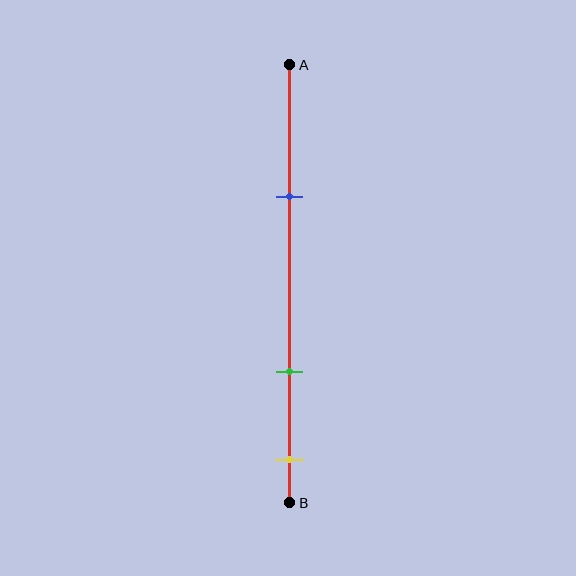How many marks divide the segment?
There are 3 marks dividing the segment.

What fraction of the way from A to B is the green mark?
The green mark is approximately 70% (0.7) of the way from A to B.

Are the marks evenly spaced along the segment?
No, the marks are not evenly spaced.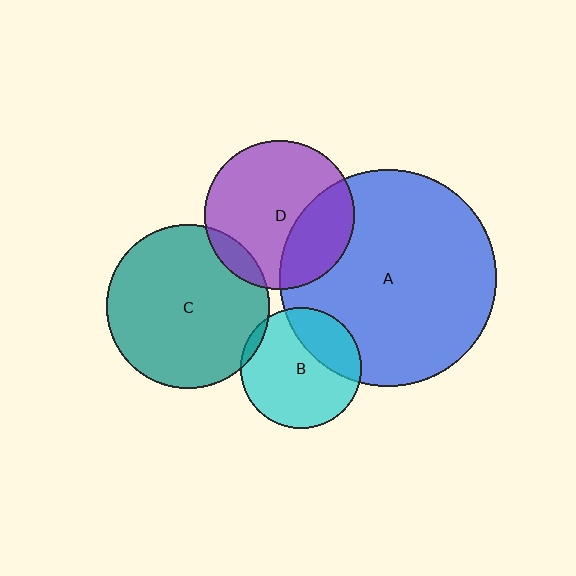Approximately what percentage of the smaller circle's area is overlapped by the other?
Approximately 25%.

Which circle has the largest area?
Circle A (blue).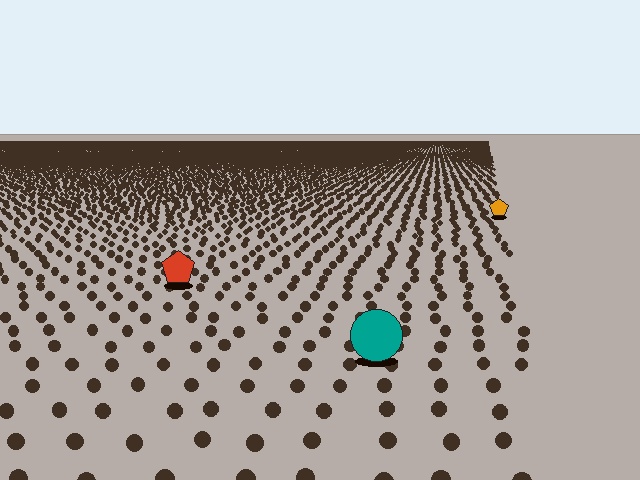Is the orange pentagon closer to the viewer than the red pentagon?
No. The red pentagon is closer — you can tell from the texture gradient: the ground texture is coarser near it.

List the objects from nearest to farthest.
From nearest to farthest: the teal circle, the red pentagon, the orange pentagon.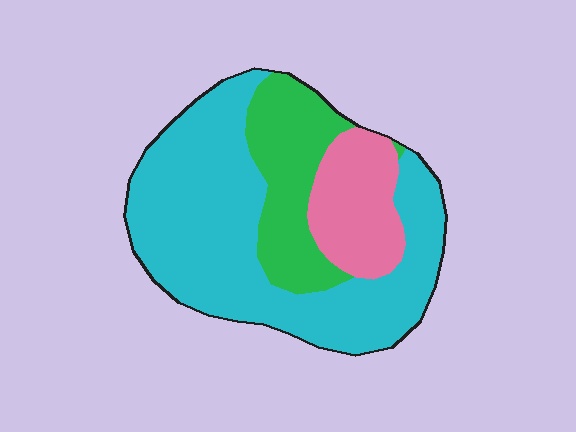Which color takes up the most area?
Cyan, at roughly 60%.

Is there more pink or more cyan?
Cyan.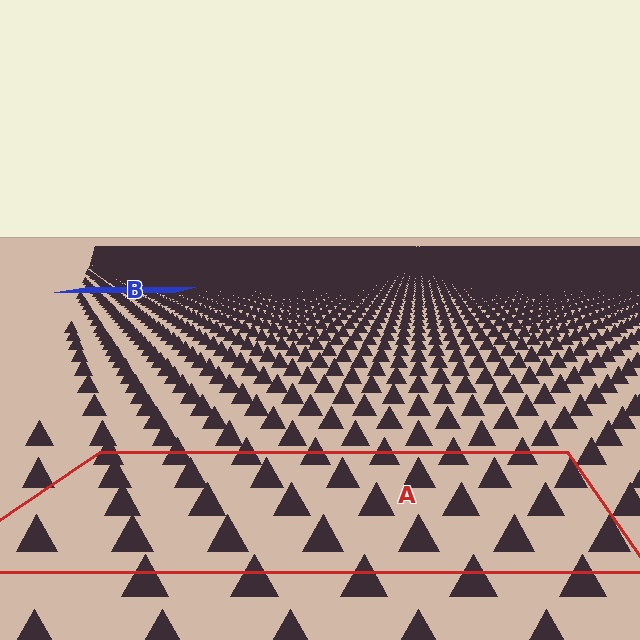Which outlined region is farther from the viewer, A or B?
Region B is farther from the viewer — the texture elements inside it appear smaller and more densely packed.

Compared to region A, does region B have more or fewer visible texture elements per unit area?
Region B has more texture elements per unit area — they are packed more densely because it is farther away.